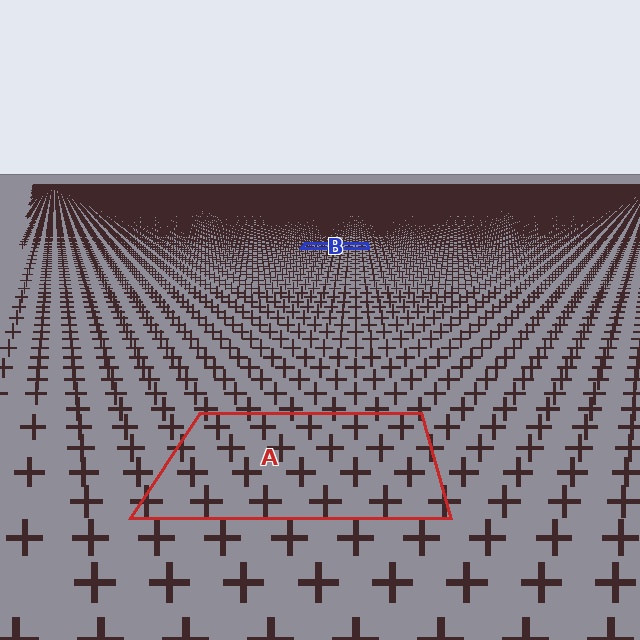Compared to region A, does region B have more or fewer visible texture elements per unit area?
Region B has more texture elements per unit area — they are packed more densely because it is farther away.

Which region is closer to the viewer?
Region A is closer. The texture elements there are larger and more spread out.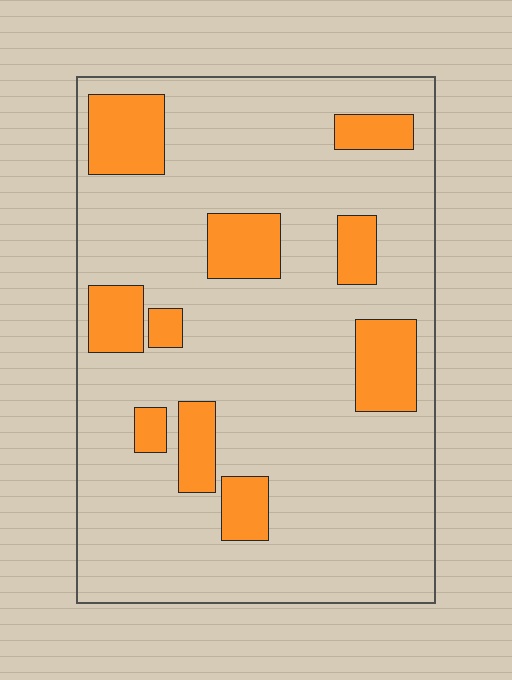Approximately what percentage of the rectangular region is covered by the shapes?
Approximately 20%.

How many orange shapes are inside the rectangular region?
10.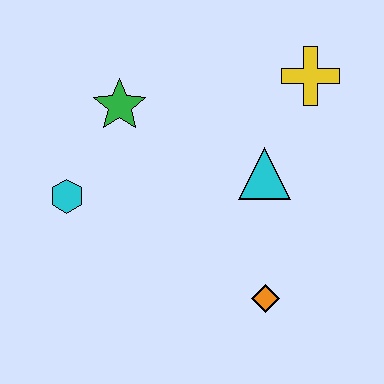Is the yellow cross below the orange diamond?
No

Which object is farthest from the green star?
The orange diamond is farthest from the green star.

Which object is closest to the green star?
The cyan hexagon is closest to the green star.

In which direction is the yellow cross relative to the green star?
The yellow cross is to the right of the green star.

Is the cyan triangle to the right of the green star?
Yes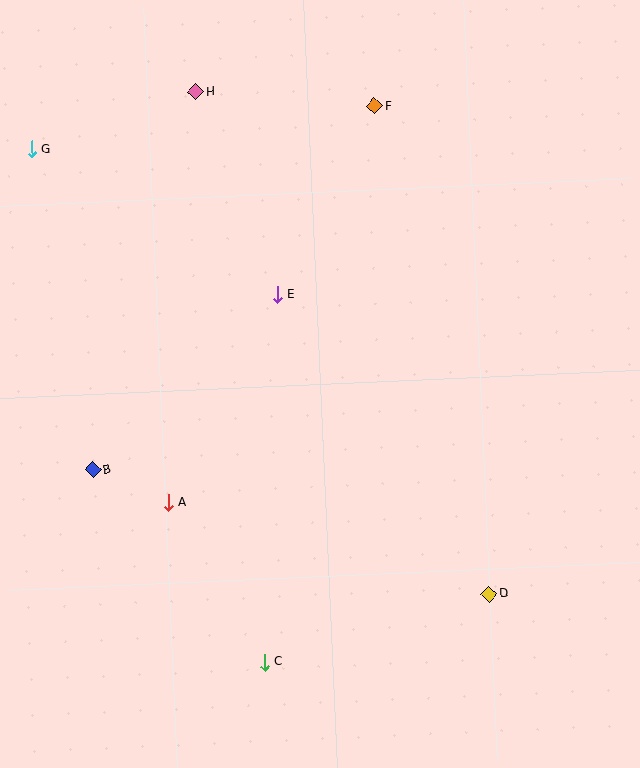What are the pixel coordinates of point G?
Point G is at (32, 149).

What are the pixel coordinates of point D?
Point D is at (489, 594).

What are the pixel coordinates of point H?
Point H is at (196, 92).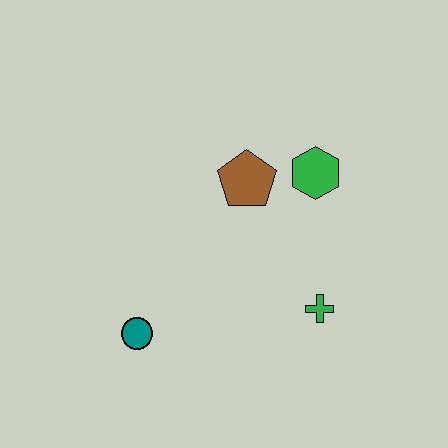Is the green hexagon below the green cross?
No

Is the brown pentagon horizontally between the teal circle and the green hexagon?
Yes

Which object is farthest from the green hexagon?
The teal circle is farthest from the green hexagon.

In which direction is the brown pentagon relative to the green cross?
The brown pentagon is above the green cross.